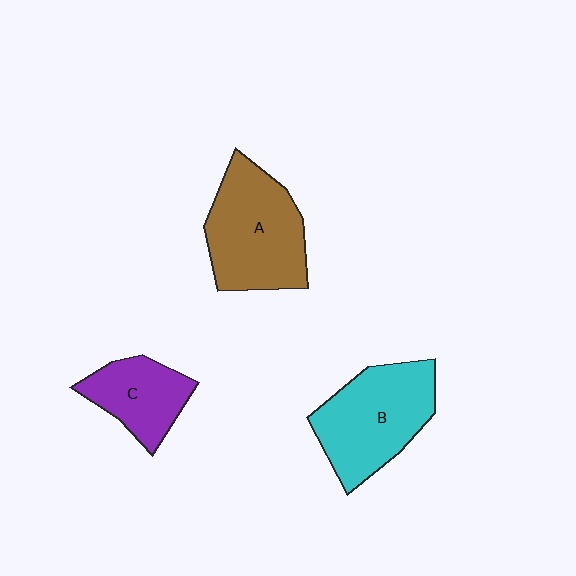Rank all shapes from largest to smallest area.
From largest to smallest: A (brown), B (cyan), C (purple).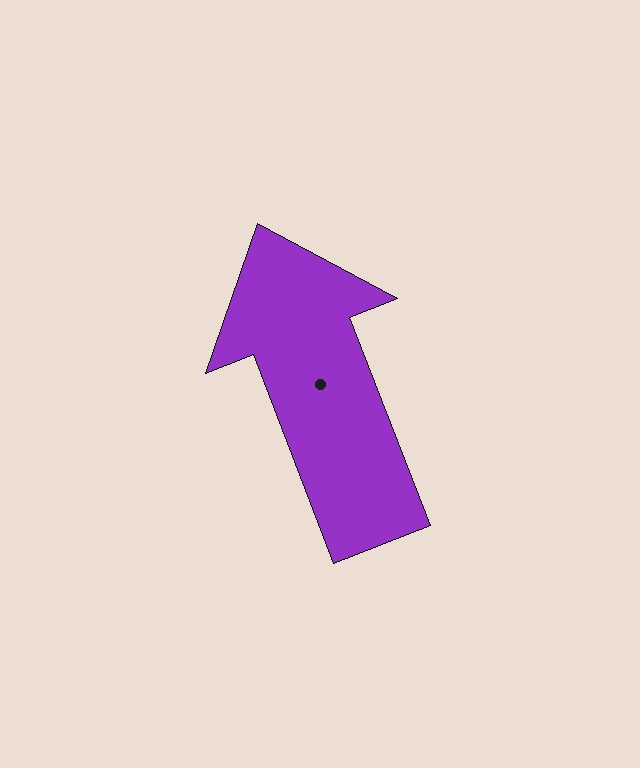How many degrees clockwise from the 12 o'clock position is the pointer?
Approximately 339 degrees.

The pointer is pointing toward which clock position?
Roughly 11 o'clock.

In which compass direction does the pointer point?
North.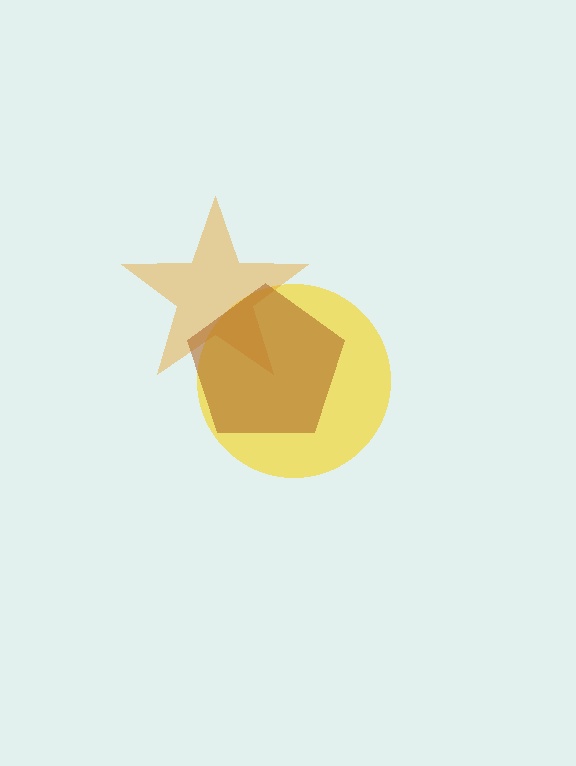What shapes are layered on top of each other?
The layered shapes are: a yellow circle, an orange star, a brown pentagon.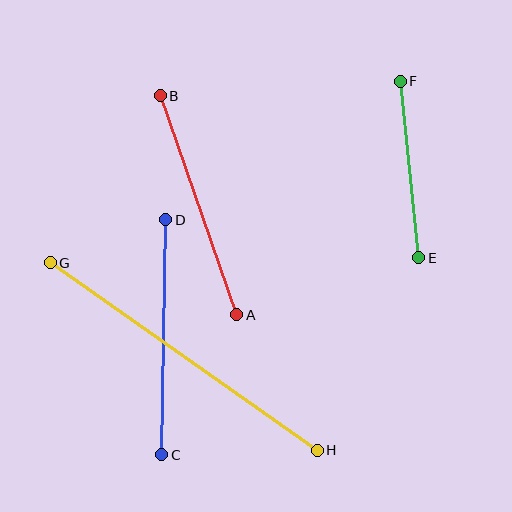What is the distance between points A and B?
The distance is approximately 232 pixels.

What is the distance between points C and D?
The distance is approximately 235 pixels.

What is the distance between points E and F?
The distance is approximately 177 pixels.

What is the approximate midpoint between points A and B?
The midpoint is at approximately (199, 205) pixels.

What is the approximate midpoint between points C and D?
The midpoint is at approximately (164, 337) pixels.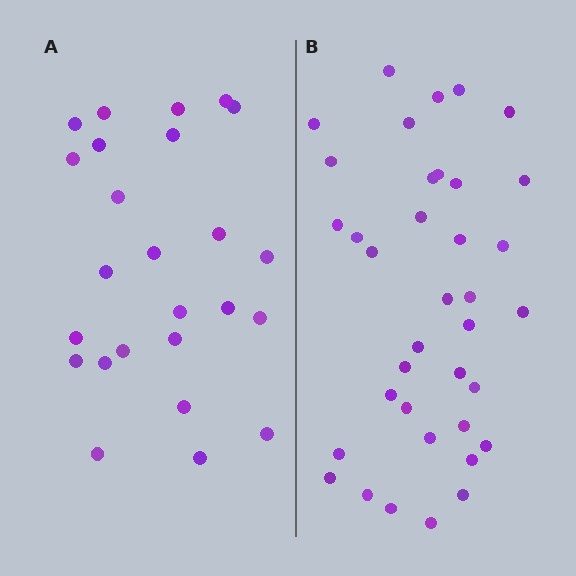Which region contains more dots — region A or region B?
Region B (the right region) has more dots.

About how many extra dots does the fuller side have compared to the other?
Region B has roughly 12 or so more dots than region A.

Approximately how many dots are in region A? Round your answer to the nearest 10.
About 20 dots. (The exact count is 25, which rounds to 20.)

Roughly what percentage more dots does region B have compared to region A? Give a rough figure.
About 50% more.